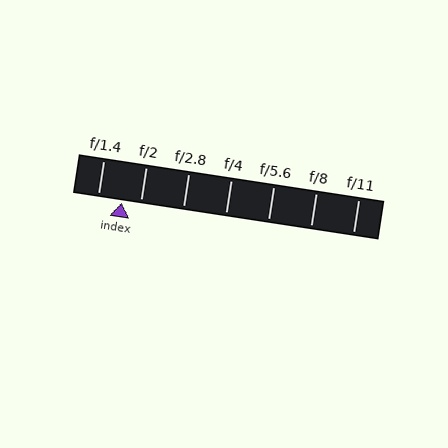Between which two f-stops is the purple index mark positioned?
The index mark is between f/1.4 and f/2.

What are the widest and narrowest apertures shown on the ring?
The widest aperture shown is f/1.4 and the narrowest is f/11.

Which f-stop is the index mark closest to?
The index mark is closest to f/2.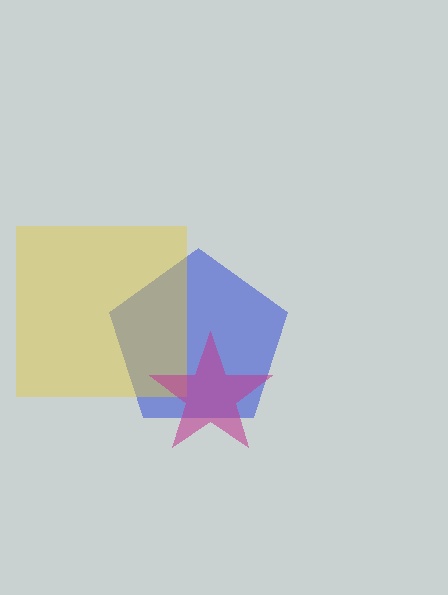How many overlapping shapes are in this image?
There are 3 overlapping shapes in the image.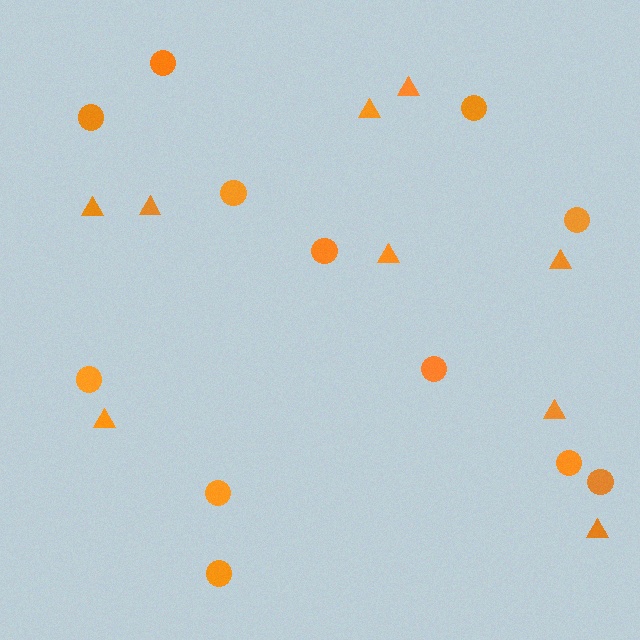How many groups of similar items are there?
There are 2 groups: one group of circles (12) and one group of triangles (9).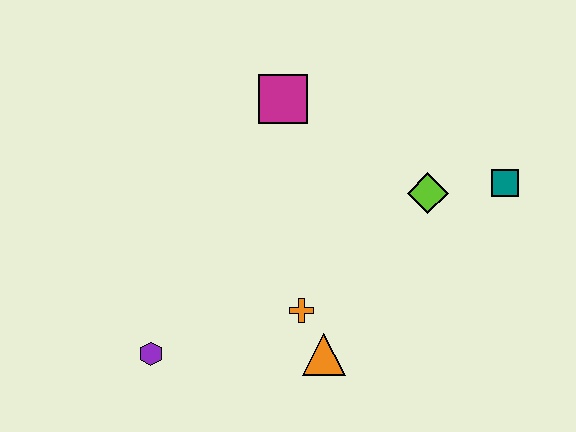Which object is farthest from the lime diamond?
The purple hexagon is farthest from the lime diamond.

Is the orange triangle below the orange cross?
Yes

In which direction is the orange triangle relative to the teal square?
The orange triangle is to the left of the teal square.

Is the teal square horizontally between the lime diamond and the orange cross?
No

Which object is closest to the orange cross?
The orange triangle is closest to the orange cross.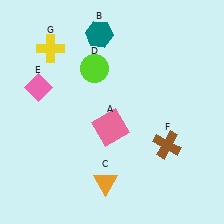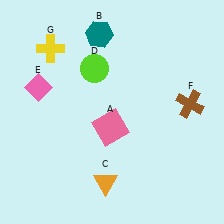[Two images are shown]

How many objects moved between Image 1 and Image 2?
1 object moved between the two images.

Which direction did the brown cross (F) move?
The brown cross (F) moved up.